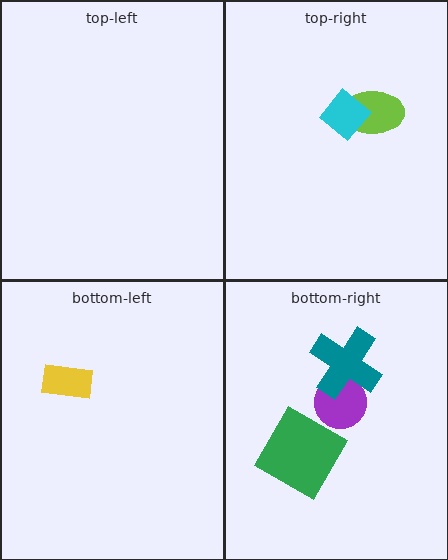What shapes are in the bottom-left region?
The yellow rectangle.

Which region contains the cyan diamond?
The top-right region.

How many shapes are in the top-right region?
2.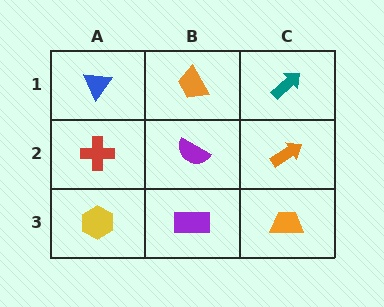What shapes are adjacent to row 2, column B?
An orange trapezoid (row 1, column B), a purple rectangle (row 3, column B), a red cross (row 2, column A), an orange arrow (row 2, column C).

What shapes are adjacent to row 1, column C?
An orange arrow (row 2, column C), an orange trapezoid (row 1, column B).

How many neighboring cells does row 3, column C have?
2.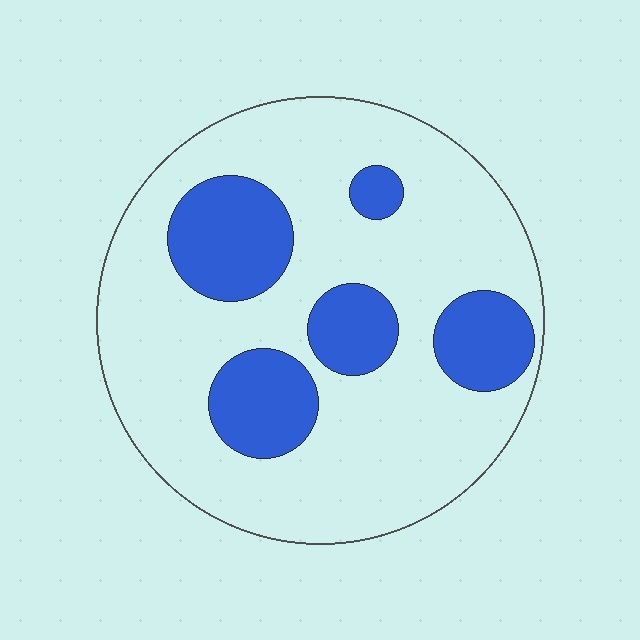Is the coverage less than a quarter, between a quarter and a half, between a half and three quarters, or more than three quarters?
Less than a quarter.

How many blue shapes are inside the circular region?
5.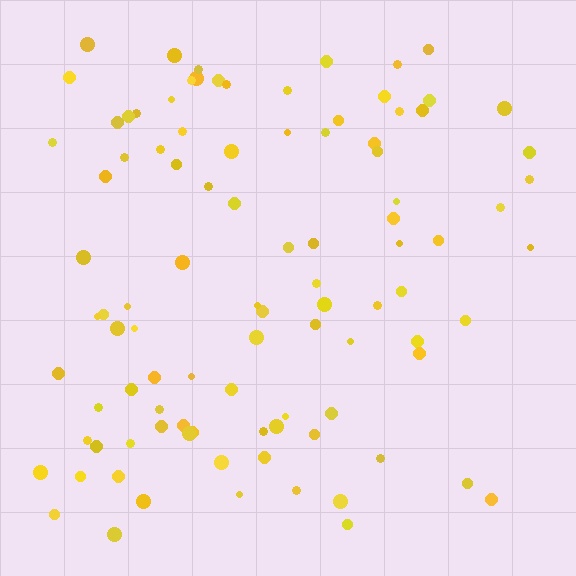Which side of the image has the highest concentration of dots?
The left.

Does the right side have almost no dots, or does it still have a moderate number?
Still a moderate number, just noticeably fewer than the left.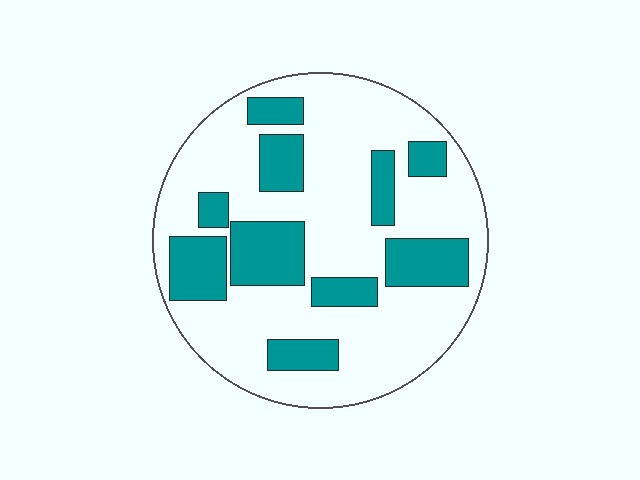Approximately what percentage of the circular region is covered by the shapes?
Approximately 30%.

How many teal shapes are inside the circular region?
10.